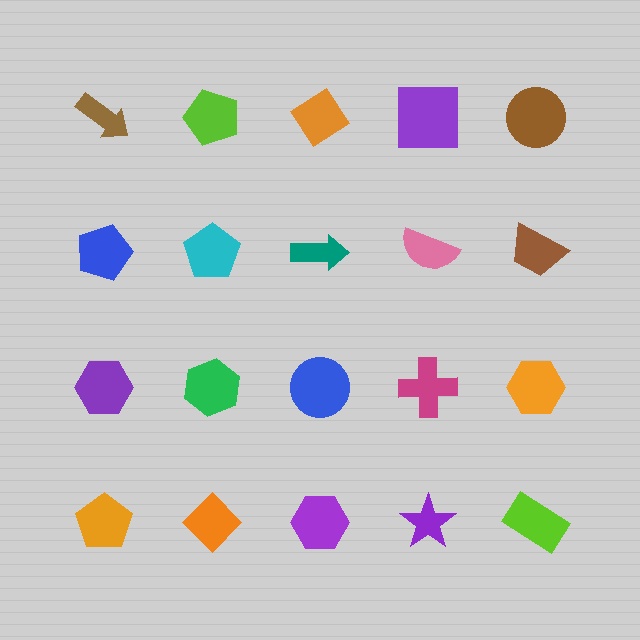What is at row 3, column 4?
A magenta cross.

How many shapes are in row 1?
5 shapes.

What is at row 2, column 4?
A pink semicircle.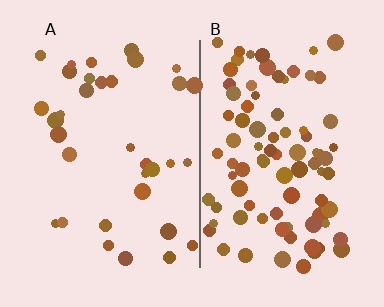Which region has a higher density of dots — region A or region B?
B (the right).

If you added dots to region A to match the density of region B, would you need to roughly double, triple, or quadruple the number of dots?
Approximately triple.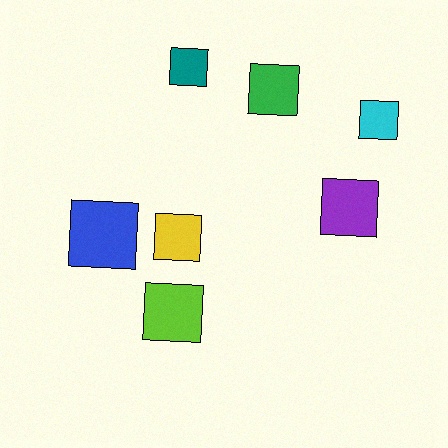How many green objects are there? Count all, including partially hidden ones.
There is 1 green object.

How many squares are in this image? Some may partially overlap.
There are 7 squares.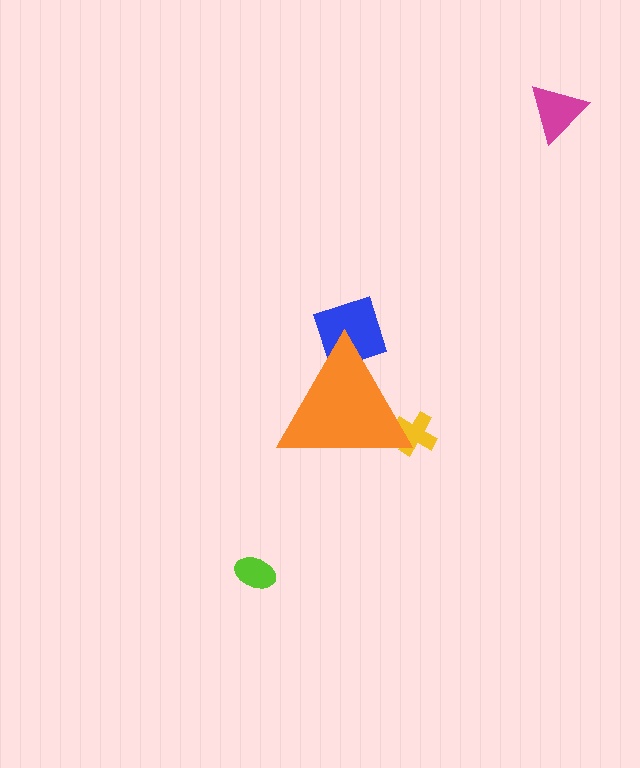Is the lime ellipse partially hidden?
No, the lime ellipse is fully visible.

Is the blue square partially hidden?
Yes, the blue square is partially hidden behind the orange triangle.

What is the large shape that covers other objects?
An orange triangle.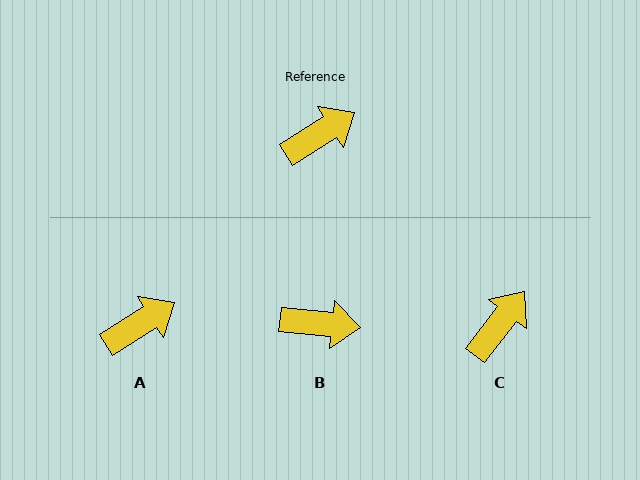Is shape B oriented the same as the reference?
No, it is off by about 37 degrees.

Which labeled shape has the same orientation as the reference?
A.